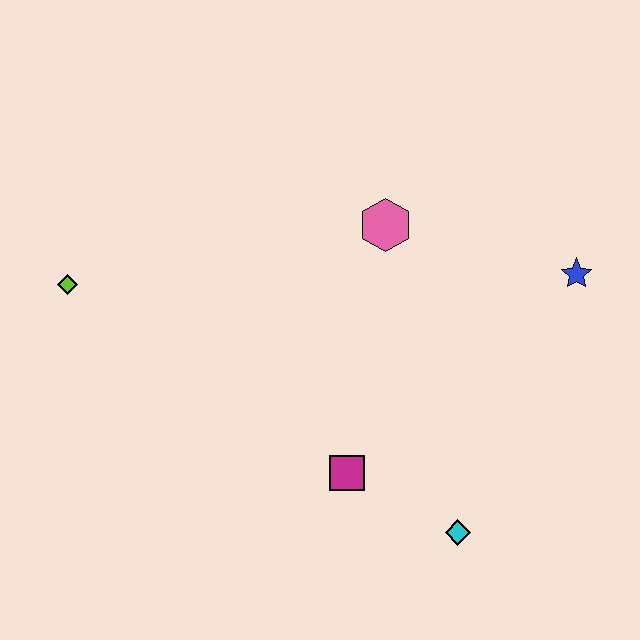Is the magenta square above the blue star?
No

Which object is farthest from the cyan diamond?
The lime diamond is farthest from the cyan diamond.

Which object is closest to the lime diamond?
The pink hexagon is closest to the lime diamond.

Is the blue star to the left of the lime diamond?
No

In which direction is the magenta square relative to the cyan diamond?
The magenta square is to the left of the cyan diamond.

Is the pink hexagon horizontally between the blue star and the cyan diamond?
No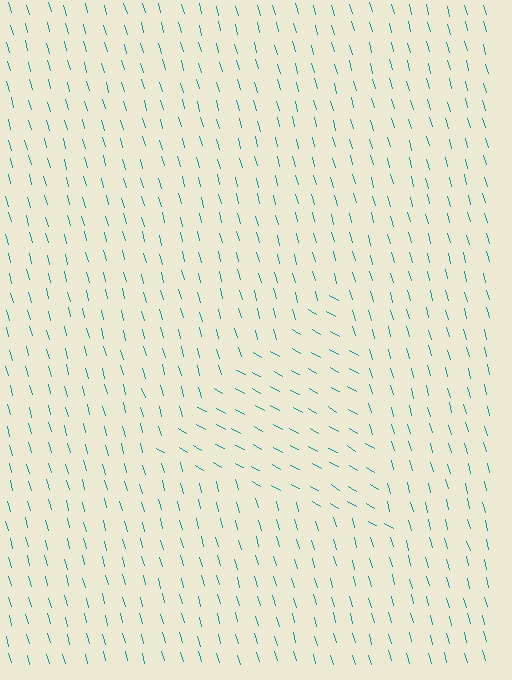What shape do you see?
I see a triangle.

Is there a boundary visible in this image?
Yes, there is a texture boundary formed by a change in line orientation.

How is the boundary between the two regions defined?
The boundary is defined purely by a change in line orientation (approximately 45 degrees difference). All lines are the same color and thickness.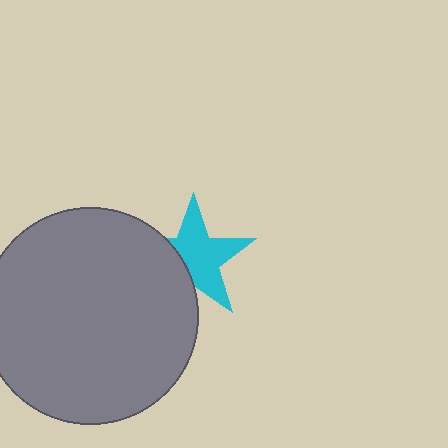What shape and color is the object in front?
The object in front is a gray circle.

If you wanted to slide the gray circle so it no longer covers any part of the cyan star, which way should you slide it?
Slide it left — that is the most direct way to separate the two shapes.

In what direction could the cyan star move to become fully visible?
The cyan star could move right. That would shift it out from behind the gray circle entirely.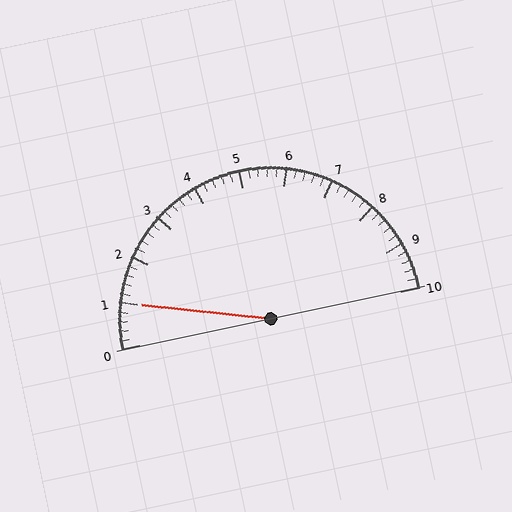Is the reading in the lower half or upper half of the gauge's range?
The reading is in the lower half of the range (0 to 10).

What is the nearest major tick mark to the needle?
The nearest major tick mark is 1.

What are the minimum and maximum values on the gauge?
The gauge ranges from 0 to 10.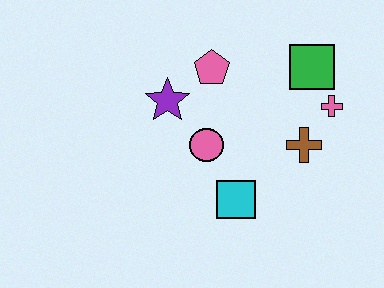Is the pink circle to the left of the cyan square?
Yes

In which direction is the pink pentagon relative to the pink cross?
The pink pentagon is to the left of the pink cross.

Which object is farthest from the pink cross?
The purple star is farthest from the pink cross.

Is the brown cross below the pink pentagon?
Yes